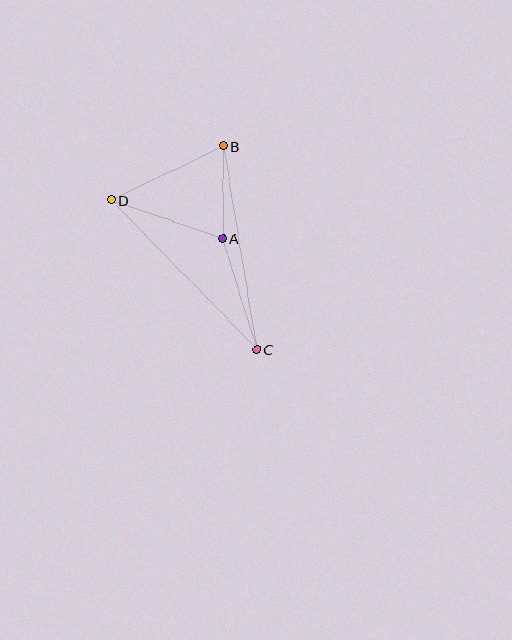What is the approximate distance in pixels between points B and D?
The distance between B and D is approximately 124 pixels.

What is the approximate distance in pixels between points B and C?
The distance between B and C is approximately 206 pixels.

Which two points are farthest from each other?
Points C and D are farthest from each other.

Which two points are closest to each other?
Points A and B are closest to each other.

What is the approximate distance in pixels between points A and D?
The distance between A and D is approximately 118 pixels.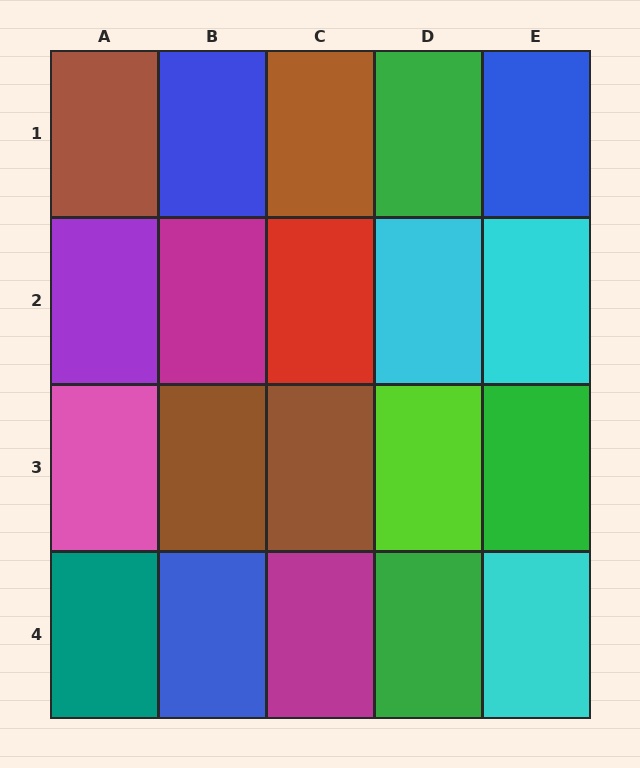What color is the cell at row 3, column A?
Pink.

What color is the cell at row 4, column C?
Magenta.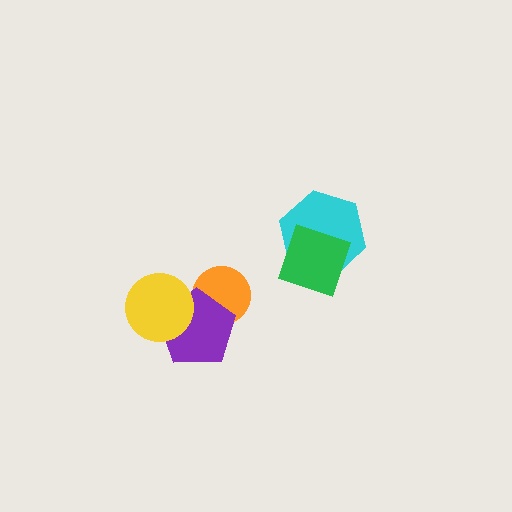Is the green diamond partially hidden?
No, no other shape covers it.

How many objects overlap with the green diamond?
1 object overlaps with the green diamond.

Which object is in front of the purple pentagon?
The yellow circle is in front of the purple pentagon.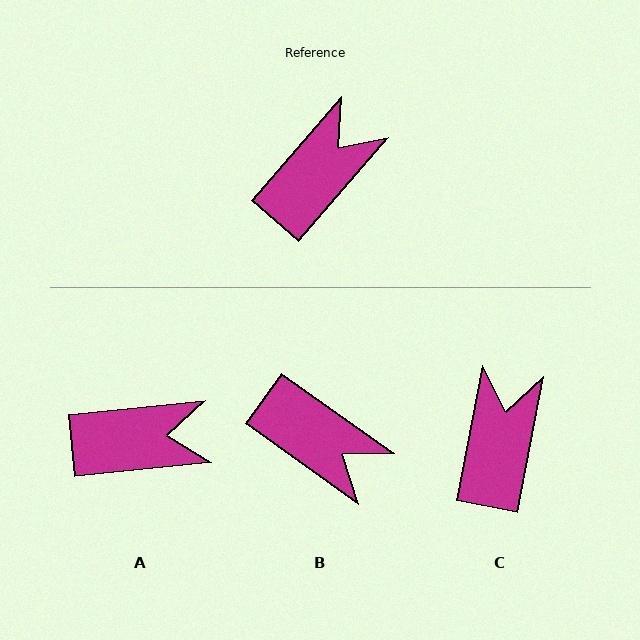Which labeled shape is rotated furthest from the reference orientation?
B, about 85 degrees away.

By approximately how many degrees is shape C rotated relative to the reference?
Approximately 30 degrees counter-clockwise.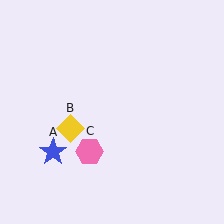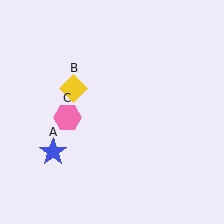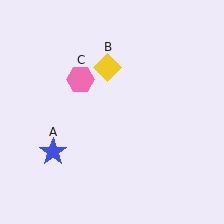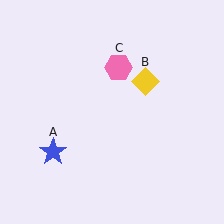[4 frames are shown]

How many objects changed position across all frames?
2 objects changed position: yellow diamond (object B), pink hexagon (object C).